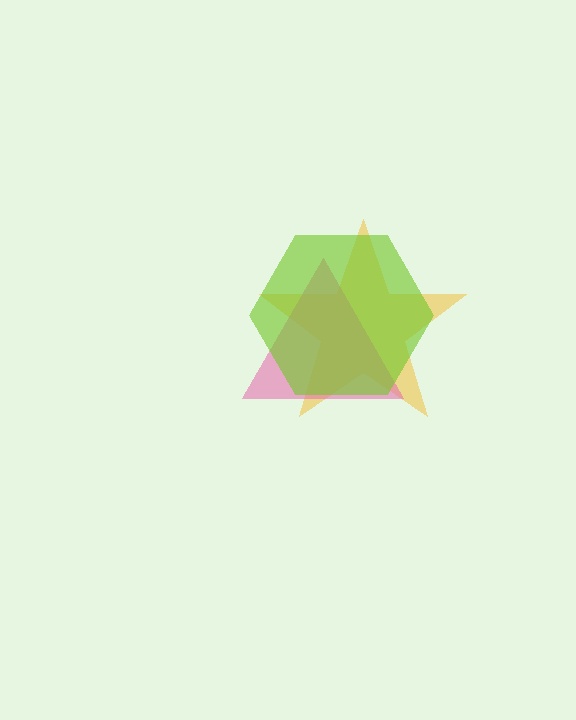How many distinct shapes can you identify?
There are 3 distinct shapes: a yellow star, a pink triangle, a lime hexagon.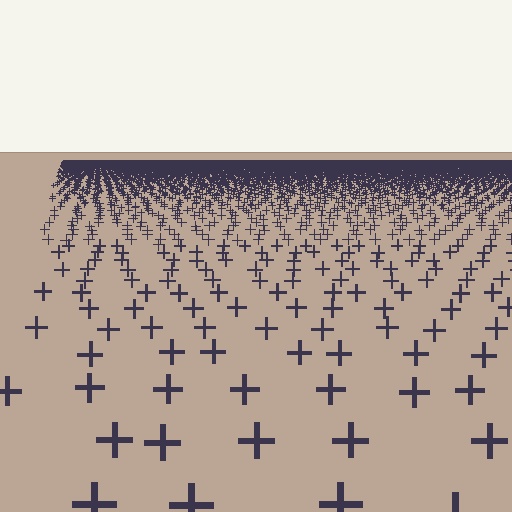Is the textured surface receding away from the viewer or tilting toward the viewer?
The surface is receding away from the viewer. Texture elements get smaller and denser toward the top.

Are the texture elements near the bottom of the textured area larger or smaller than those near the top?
Larger. Near the bottom, elements are closer to the viewer and appear at a bigger on-screen size.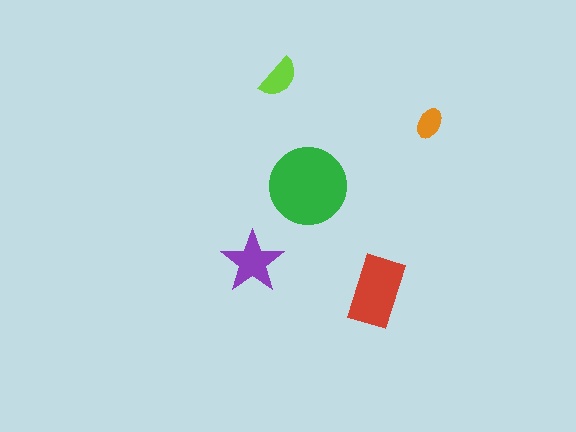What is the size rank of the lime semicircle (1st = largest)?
4th.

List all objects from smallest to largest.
The orange ellipse, the lime semicircle, the purple star, the red rectangle, the green circle.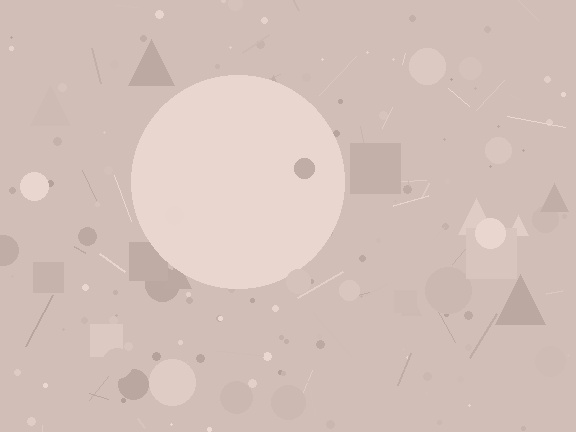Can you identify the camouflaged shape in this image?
The camouflaged shape is a circle.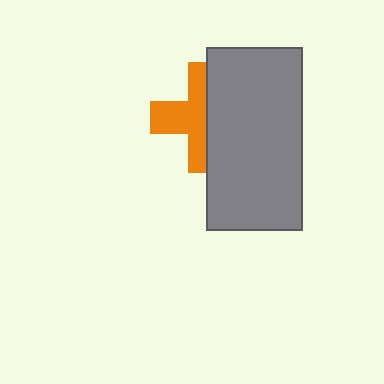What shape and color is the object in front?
The object in front is a gray rectangle.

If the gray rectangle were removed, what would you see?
You would see the complete orange cross.